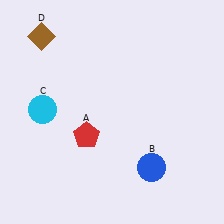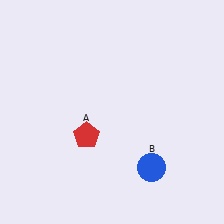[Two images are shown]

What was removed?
The brown diamond (D), the cyan circle (C) were removed in Image 2.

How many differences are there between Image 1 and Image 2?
There are 2 differences between the two images.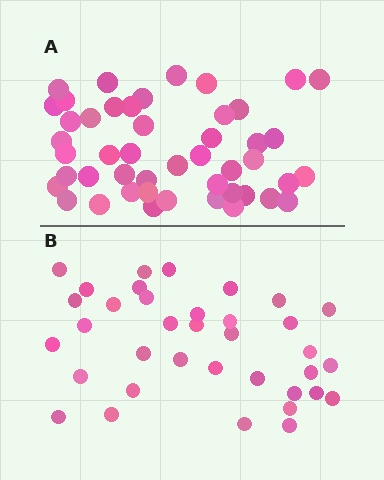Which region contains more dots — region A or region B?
Region A (the top region) has more dots.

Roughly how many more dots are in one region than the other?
Region A has roughly 12 or so more dots than region B.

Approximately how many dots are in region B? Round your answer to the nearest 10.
About 40 dots. (The exact count is 36, which rounds to 40.)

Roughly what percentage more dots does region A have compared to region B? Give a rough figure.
About 30% more.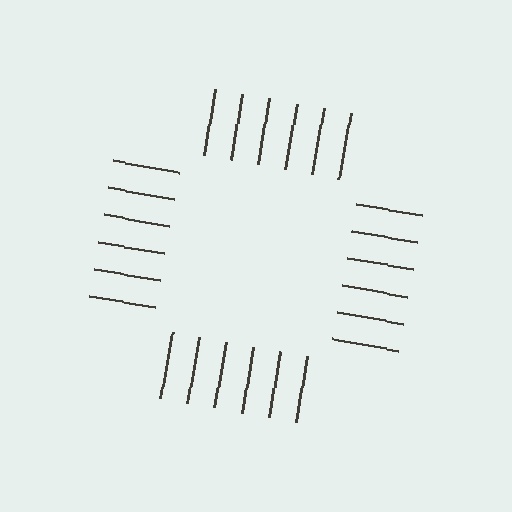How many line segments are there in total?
24 — 6 along each of the 4 edges.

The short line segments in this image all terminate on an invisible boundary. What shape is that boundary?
An illusory square — the line segments terminate on its edges but no continuous stroke is drawn.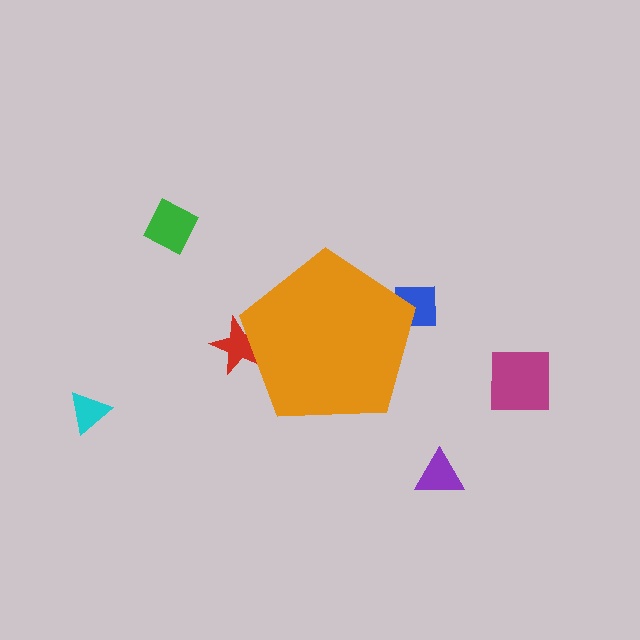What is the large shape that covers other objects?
An orange pentagon.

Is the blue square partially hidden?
Yes, the blue square is partially hidden behind the orange pentagon.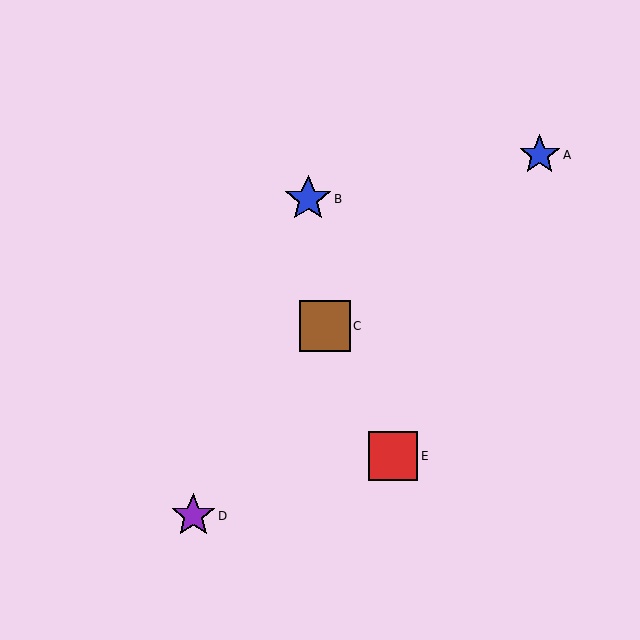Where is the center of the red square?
The center of the red square is at (393, 456).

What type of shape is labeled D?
Shape D is a purple star.